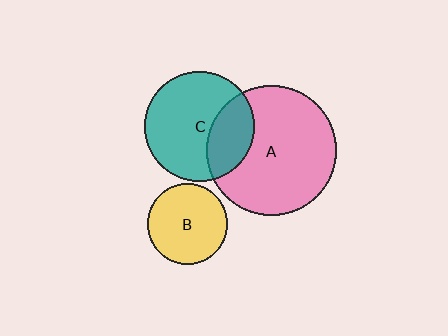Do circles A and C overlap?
Yes.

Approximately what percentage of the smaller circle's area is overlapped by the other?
Approximately 30%.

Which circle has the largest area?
Circle A (pink).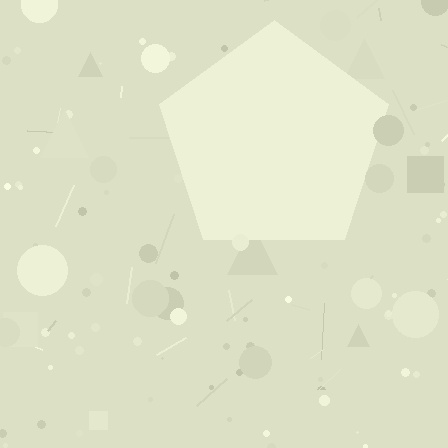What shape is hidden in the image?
A pentagon is hidden in the image.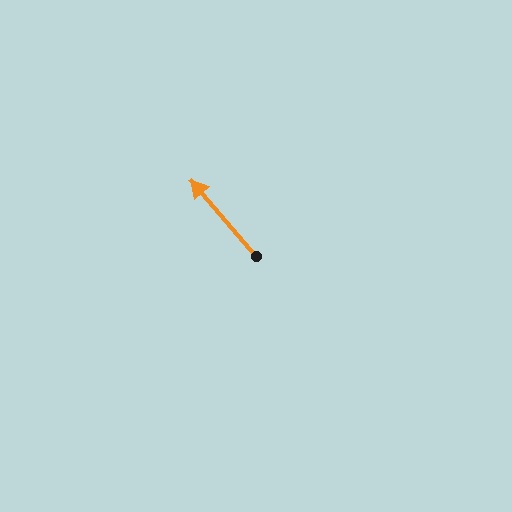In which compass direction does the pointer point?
Northwest.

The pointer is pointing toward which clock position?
Roughly 11 o'clock.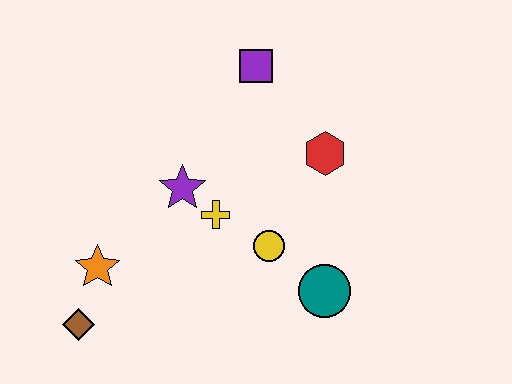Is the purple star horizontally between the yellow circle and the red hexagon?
No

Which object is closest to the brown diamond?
The orange star is closest to the brown diamond.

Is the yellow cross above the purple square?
No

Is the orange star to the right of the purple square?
No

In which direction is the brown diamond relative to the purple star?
The brown diamond is below the purple star.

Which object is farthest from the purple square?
The brown diamond is farthest from the purple square.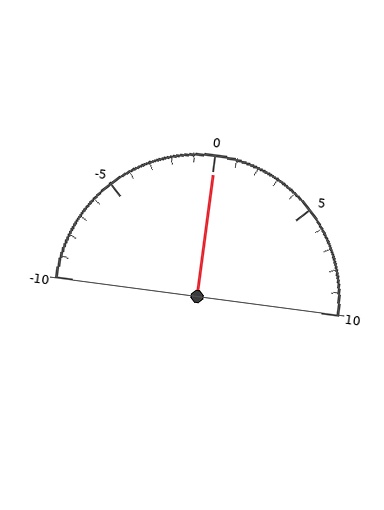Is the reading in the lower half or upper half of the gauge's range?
The reading is in the upper half of the range (-10 to 10).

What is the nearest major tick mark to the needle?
The nearest major tick mark is 0.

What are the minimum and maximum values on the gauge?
The gauge ranges from -10 to 10.